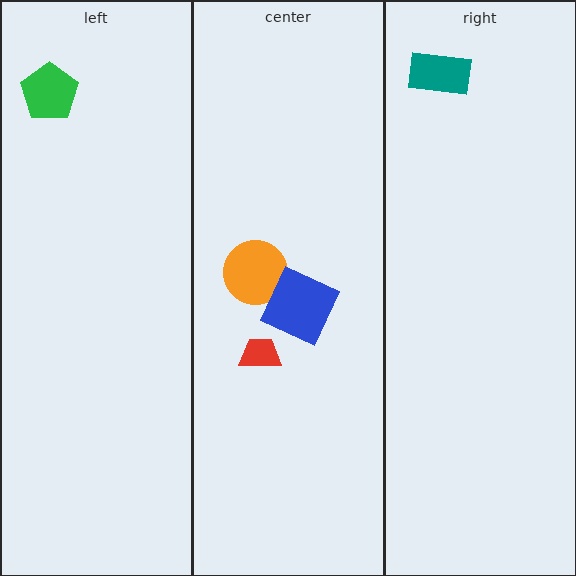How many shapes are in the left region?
1.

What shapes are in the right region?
The teal rectangle.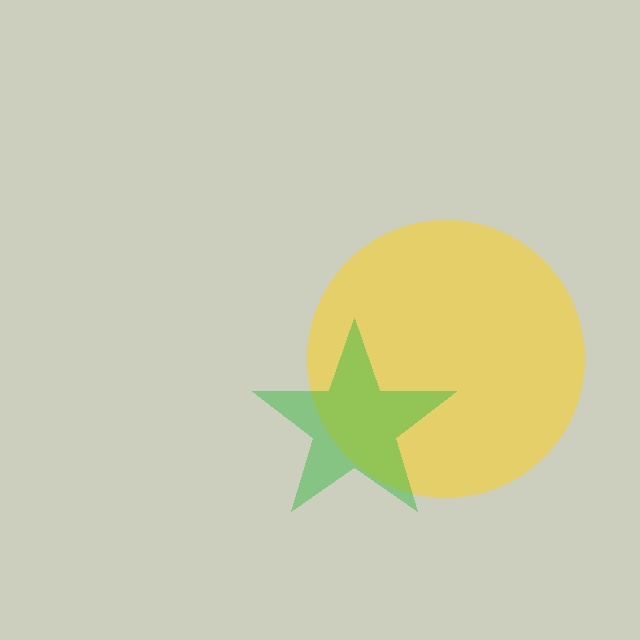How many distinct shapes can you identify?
There are 2 distinct shapes: a yellow circle, a green star.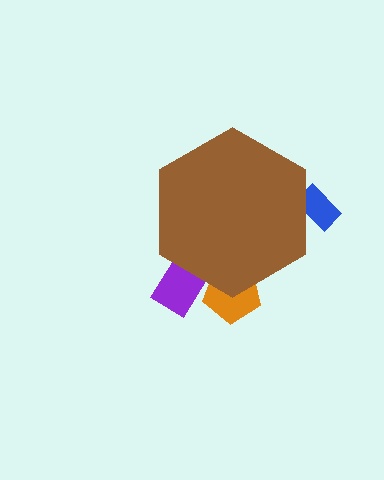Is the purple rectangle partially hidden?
Yes, the purple rectangle is partially hidden behind the brown hexagon.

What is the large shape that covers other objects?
A brown hexagon.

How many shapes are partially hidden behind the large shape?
3 shapes are partially hidden.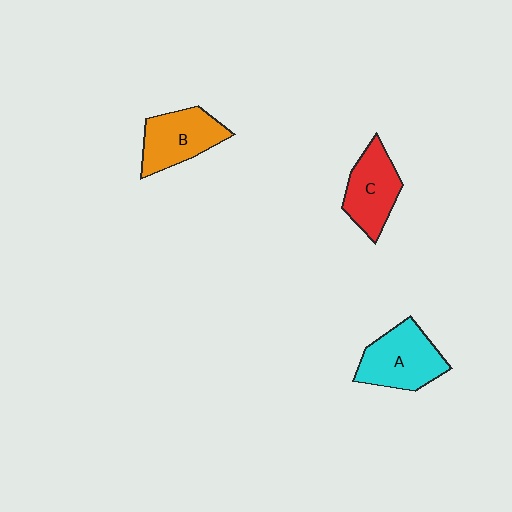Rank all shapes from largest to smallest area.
From largest to smallest: A (cyan), B (orange), C (red).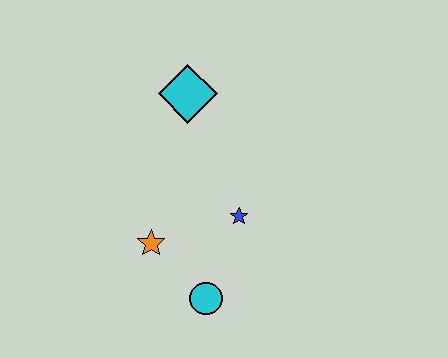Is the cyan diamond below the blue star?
No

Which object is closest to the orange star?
The cyan circle is closest to the orange star.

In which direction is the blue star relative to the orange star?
The blue star is to the right of the orange star.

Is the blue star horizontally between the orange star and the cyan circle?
No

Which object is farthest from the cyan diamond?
The cyan circle is farthest from the cyan diamond.